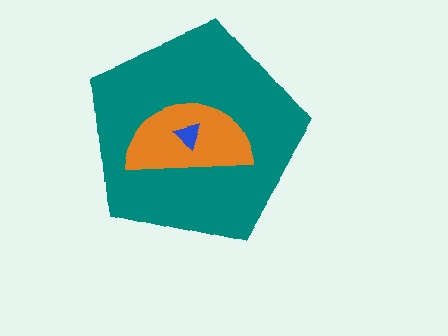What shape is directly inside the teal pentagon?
The orange semicircle.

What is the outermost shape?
The teal pentagon.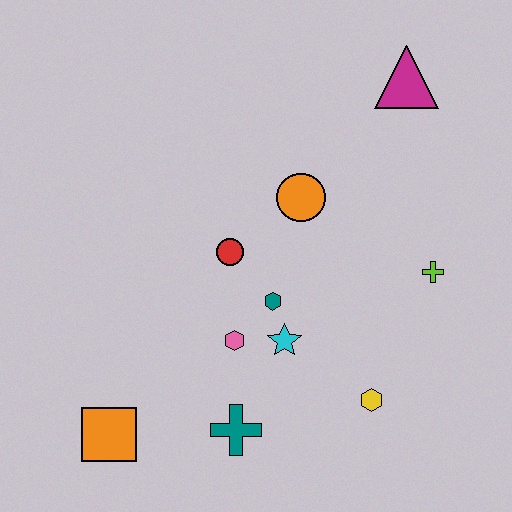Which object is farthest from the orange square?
The magenta triangle is farthest from the orange square.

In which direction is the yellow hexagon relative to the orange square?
The yellow hexagon is to the right of the orange square.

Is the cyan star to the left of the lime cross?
Yes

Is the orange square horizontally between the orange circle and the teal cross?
No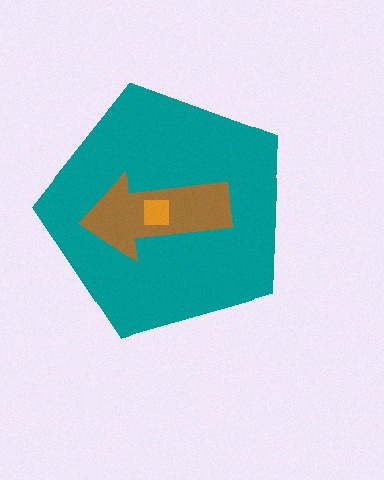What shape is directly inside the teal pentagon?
The brown arrow.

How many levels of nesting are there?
3.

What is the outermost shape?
The teal pentagon.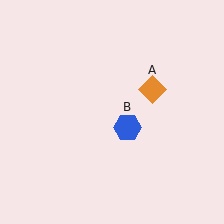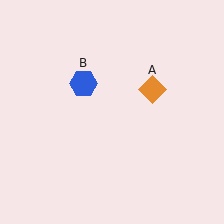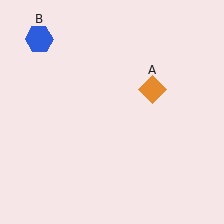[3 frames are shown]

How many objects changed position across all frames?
1 object changed position: blue hexagon (object B).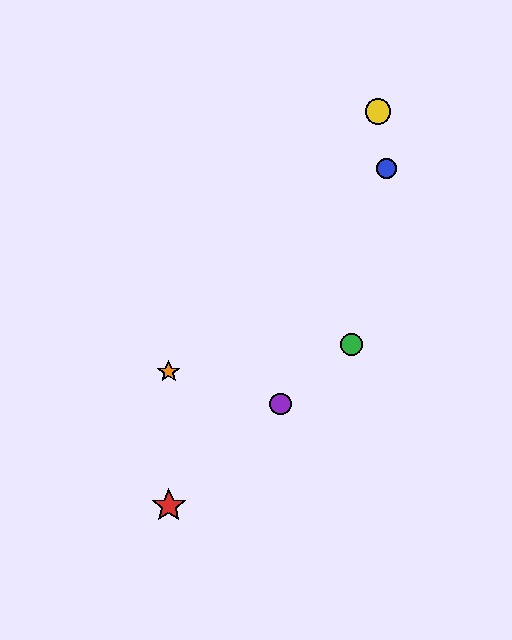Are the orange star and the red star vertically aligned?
Yes, both are at x≈169.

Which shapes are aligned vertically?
The red star, the orange star are aligned vertically.